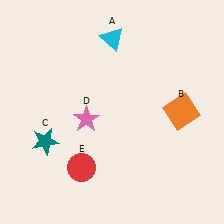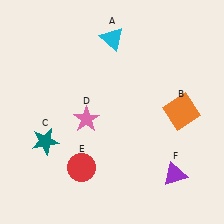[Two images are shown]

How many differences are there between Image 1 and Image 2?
There is 1 difference between the two images.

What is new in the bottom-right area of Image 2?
A purple triangle (F) was added in the bottom-right area of Image 2.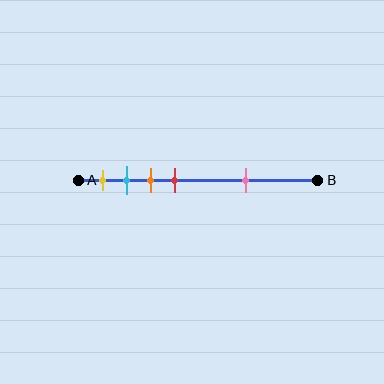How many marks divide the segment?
There are 5 marks dividing the segment.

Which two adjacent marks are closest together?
The cyan and orange marks are the closest adjacent pair.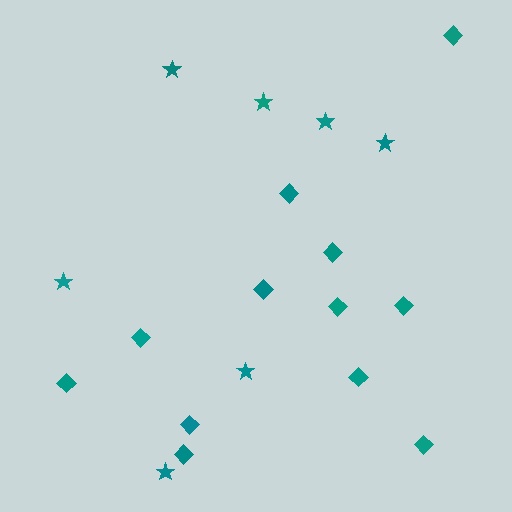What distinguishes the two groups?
There are 2 groups: one group of stars (7) and one group of diamonds (12).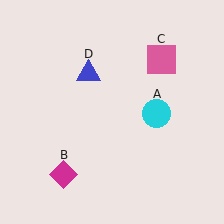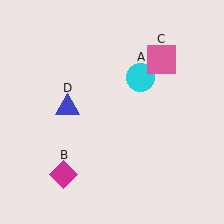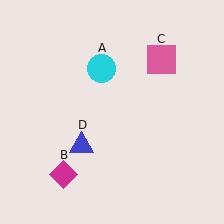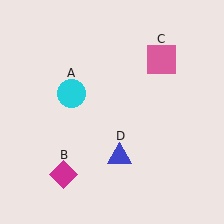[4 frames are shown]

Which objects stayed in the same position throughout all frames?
Magenta diamond (object B) and pink square (object C) remained stationary.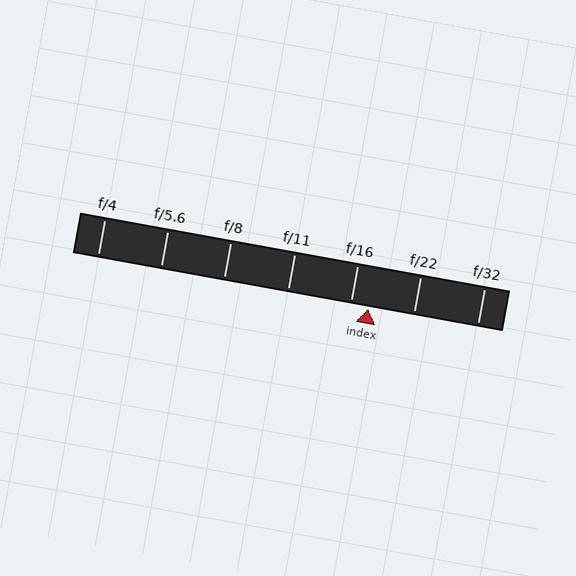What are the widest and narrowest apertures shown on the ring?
The widest aperture shown is f/4 and the narrowest is f/32.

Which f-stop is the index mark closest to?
The index mark is closest to f/16.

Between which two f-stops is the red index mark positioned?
The index mark is between f/16 and f/22.